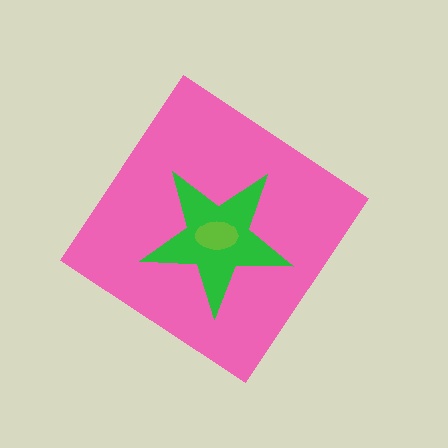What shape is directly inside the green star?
The lime ellipse.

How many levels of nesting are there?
3.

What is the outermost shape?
The pink diamond.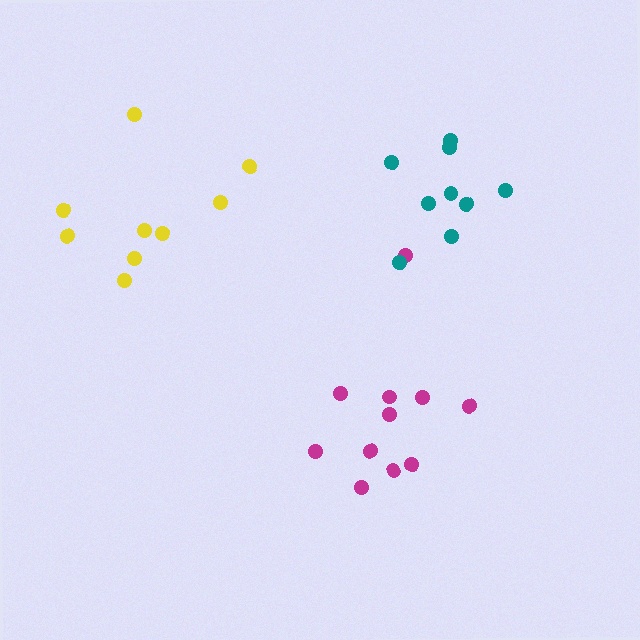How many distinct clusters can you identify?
There are 3 distinct clusters.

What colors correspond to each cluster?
The clusters are colored: yellow, magenta, teal.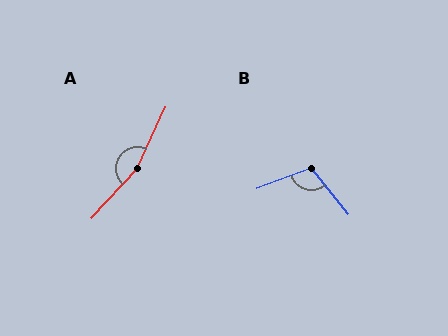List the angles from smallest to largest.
B (108°), A (162°).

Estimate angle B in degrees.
Approximately 108 degrees.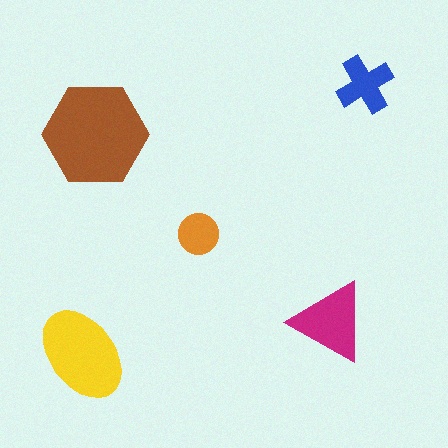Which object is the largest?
The brown hexagon.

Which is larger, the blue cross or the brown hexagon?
The brown hexagon.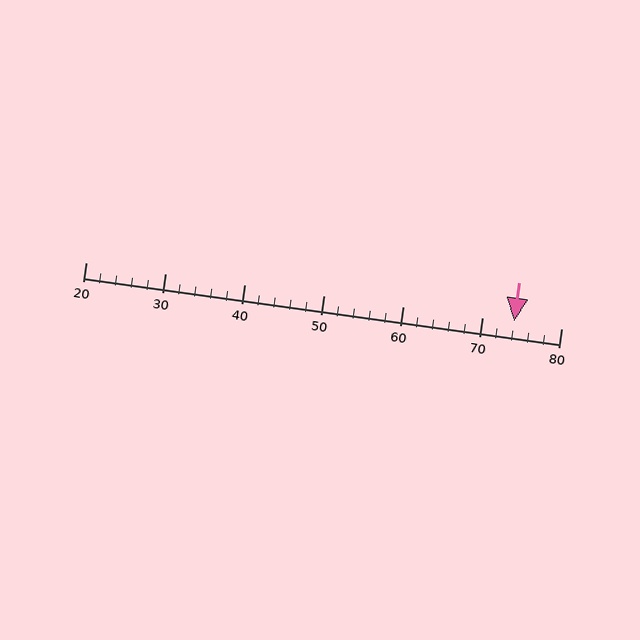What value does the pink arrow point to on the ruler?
The pink arrow points to approximately 74.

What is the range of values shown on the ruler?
The ruler shows values from 20 to 80.